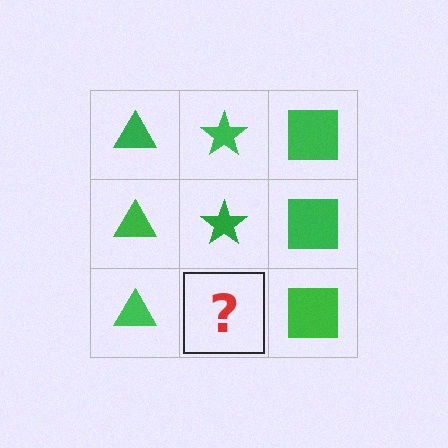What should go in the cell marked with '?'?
The missing cell should contain a green star.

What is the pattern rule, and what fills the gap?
The rule is that each column has a consistent shape. The gap should be filled with a green star.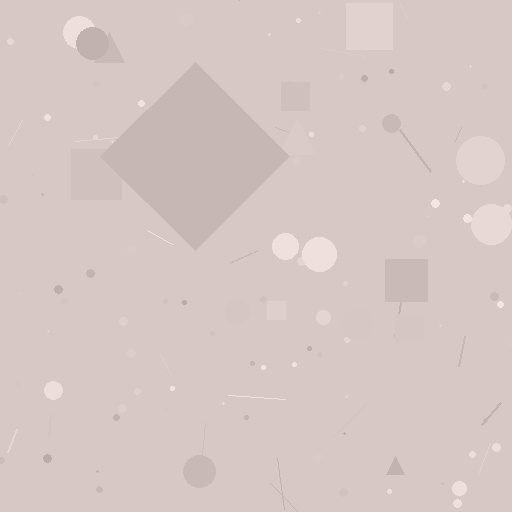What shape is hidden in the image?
A diamond is hidden in the image.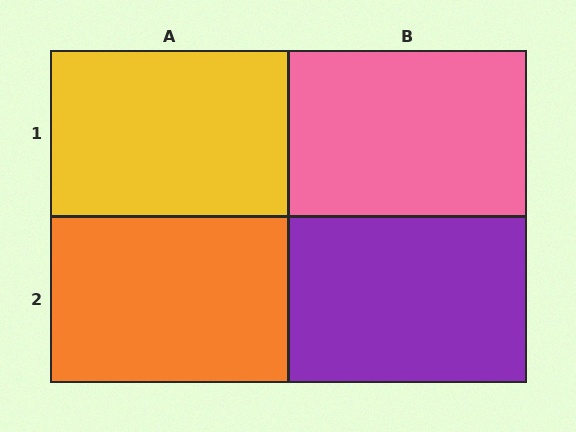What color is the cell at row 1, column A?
Yellow.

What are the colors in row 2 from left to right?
Orange, purple.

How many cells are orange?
1 cell is orange.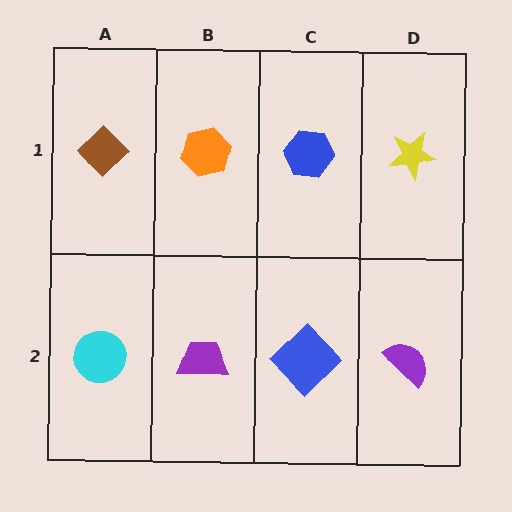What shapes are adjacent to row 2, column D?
A yellow star (row 1, column D), a blue diamond (row 2, column C).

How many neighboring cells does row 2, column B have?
3.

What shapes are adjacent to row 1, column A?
A cyan circle (row 2, column A), an orange hexagon (row 1, column B).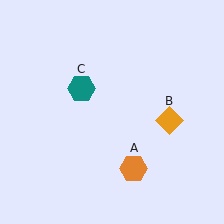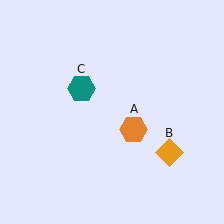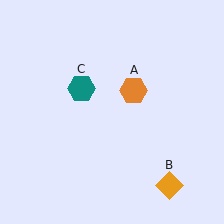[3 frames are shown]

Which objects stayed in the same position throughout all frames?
Teal hexagon (object C) remained stationary.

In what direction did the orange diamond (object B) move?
The orange diamond (object B) moved down.